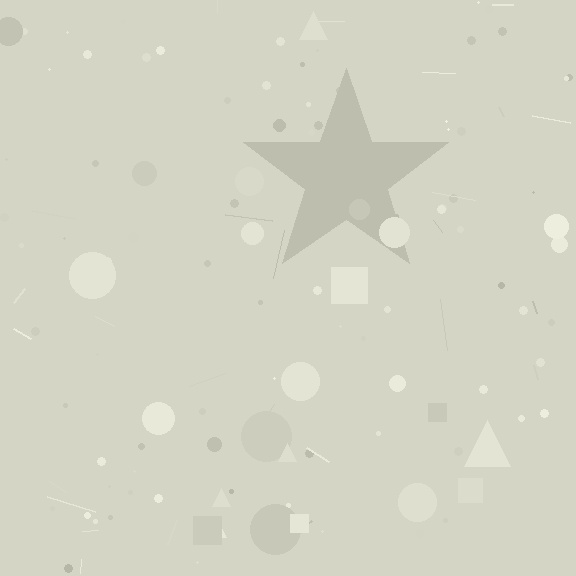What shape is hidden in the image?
A star is hidden in the image.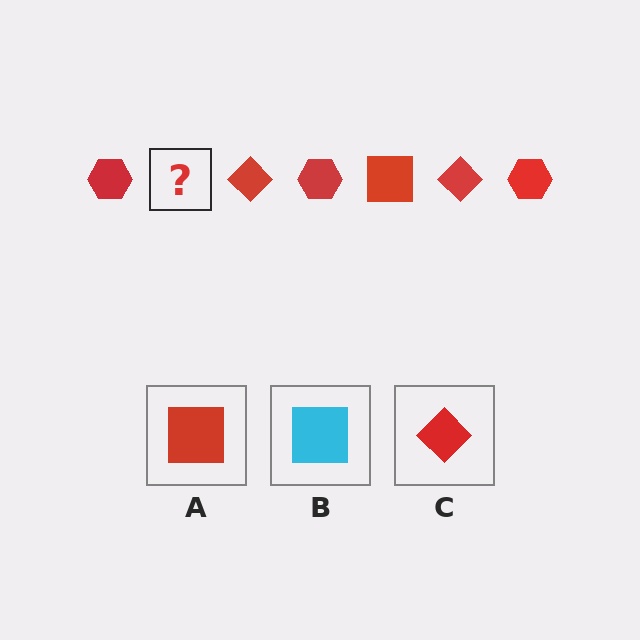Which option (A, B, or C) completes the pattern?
A.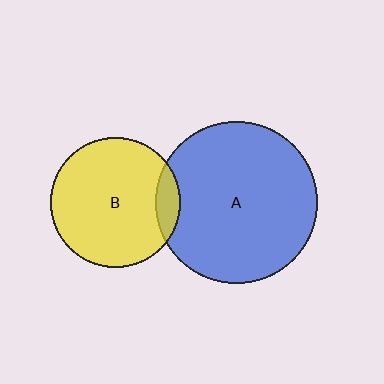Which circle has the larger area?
Circle A (blue).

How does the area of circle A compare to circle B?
Approximately 1.5 times.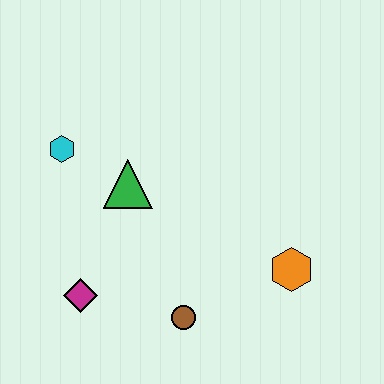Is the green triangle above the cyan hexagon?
No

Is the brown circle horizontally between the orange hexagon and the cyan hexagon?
Yes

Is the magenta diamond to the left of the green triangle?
Yes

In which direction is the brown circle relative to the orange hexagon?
The brown circle is to the left of the orange hexagon.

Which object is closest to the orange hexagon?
The brown circle is closest to the orange hexagon.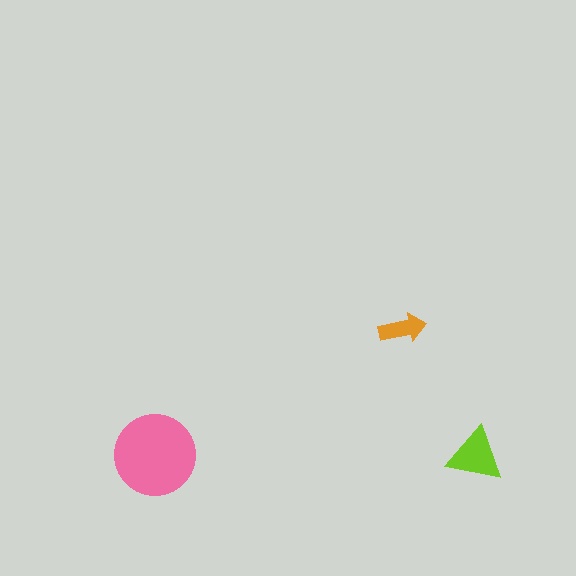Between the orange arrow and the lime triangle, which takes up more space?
The lime triangle.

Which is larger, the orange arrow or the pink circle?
The pink circle.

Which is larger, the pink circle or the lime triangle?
The pink circle.